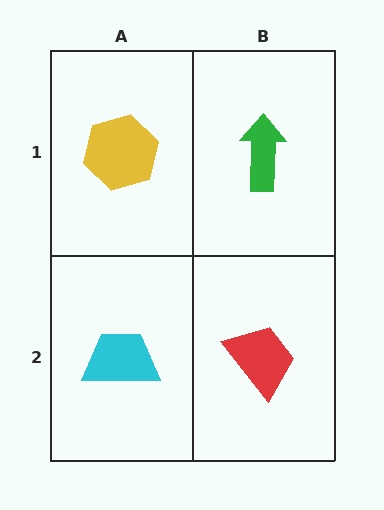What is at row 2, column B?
A red trapezoid.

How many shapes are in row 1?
2 shapes.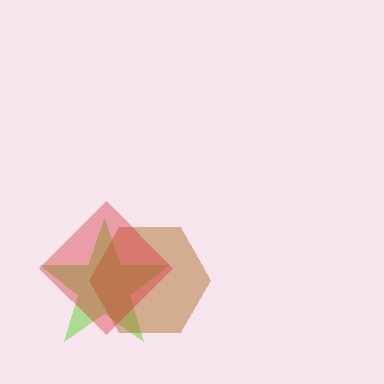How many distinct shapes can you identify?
There are 3 distinct shapes: a lime star, a brown hexagon, a red diamond.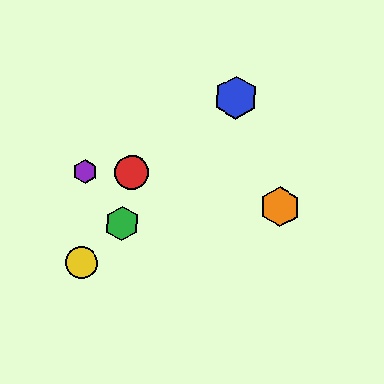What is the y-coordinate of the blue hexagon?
The blue hexagon is at y≈97.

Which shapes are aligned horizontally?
The red circle, the purple hexagon are aligned horizontally.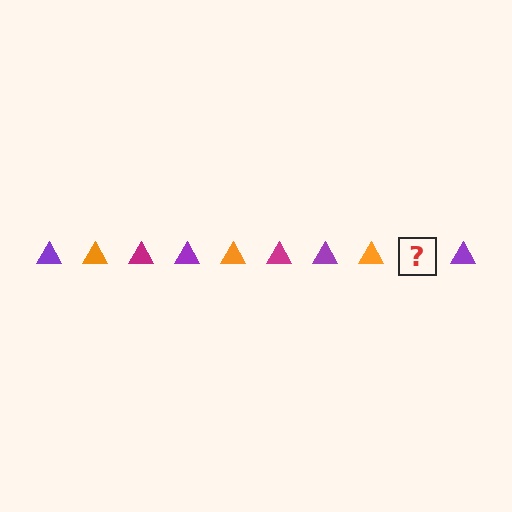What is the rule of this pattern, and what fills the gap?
The rule is that the pattern cycles through purple, orange, magenta triangles. The gap should be filled with a magenta triangle.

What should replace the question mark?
The question mark should be replaced with a magenta triangle.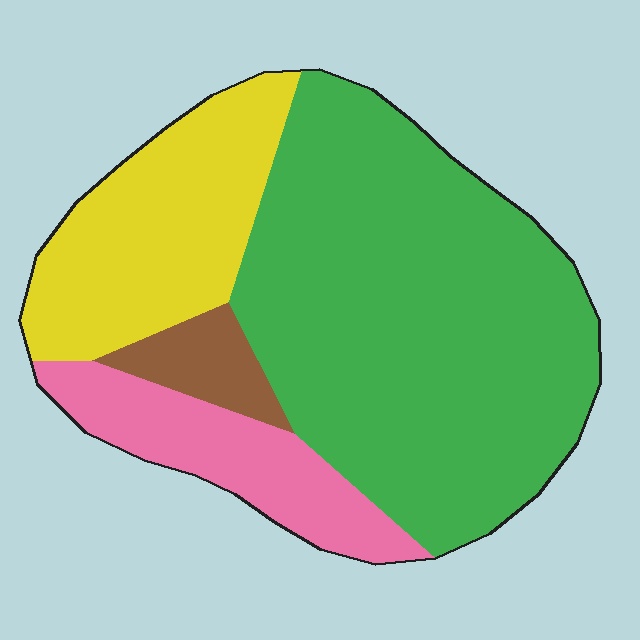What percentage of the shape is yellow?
Yellow takes up about one fifth (1/5) of the shape.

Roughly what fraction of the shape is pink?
Pink takes up less than a sixth of the shape.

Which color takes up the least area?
Brown, at roughly 5%.